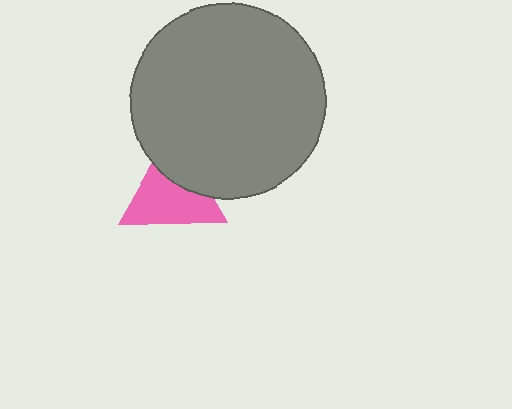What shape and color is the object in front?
The object in front is a gray circle.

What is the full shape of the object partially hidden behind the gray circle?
The partially hidden object is a pink triangle.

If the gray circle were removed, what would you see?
You would see the complete pink triangle.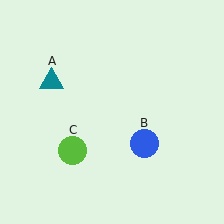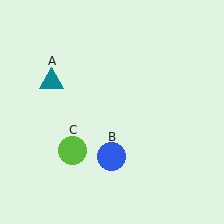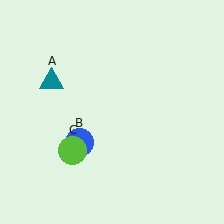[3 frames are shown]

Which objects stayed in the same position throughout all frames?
Teal triangle (object A) and lime circle (object C) remained stationary.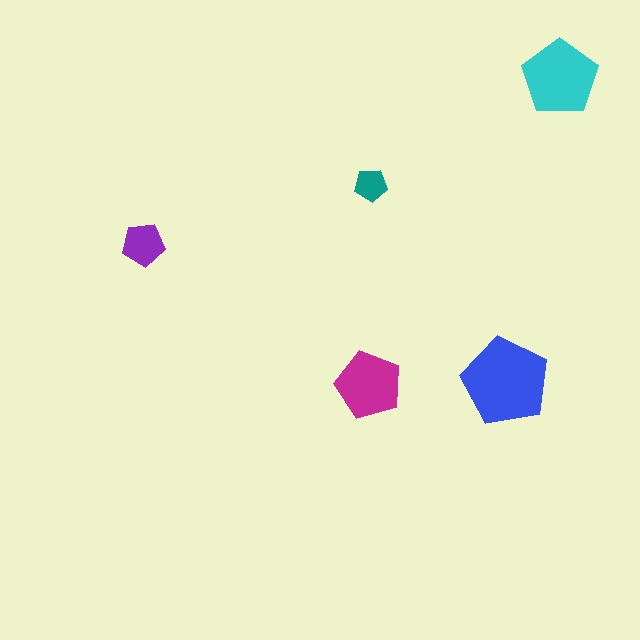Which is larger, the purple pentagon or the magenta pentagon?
The magenta one.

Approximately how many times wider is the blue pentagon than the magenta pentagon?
About 1.5 times wider.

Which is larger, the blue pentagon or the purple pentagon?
The blue one.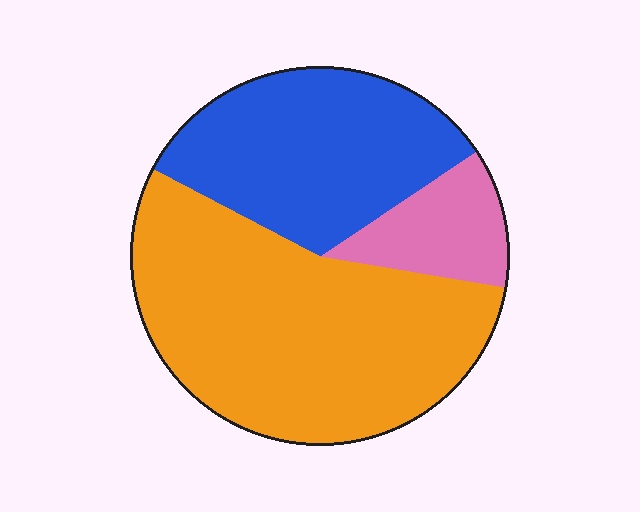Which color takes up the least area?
Pink, at roughly 10%.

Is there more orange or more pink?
Orange.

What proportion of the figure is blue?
Blue covers around 35% of the figure.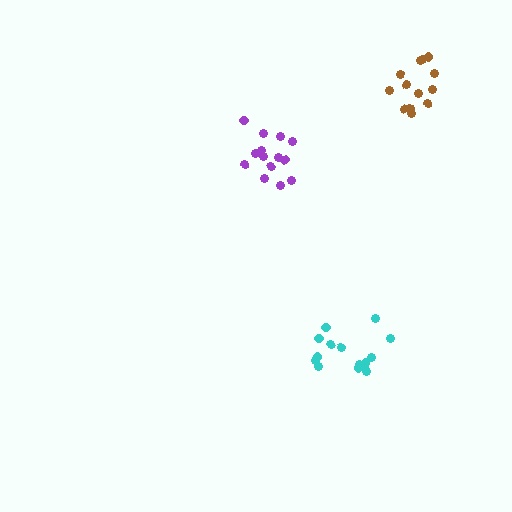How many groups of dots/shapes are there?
There are 3 groups.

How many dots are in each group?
Group 1: 13 dots, Group 2: 14 dots, Group 3: 15 dots (42 total).